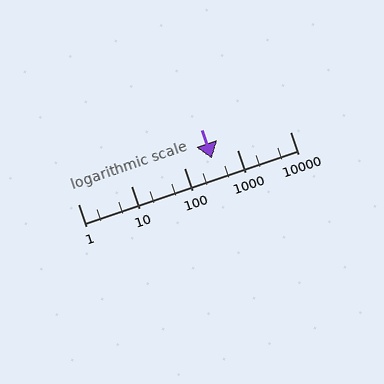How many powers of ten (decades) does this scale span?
The scale spans 4 decades, from 1 to 10000.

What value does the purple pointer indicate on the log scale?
The pointer indicates approximately 340.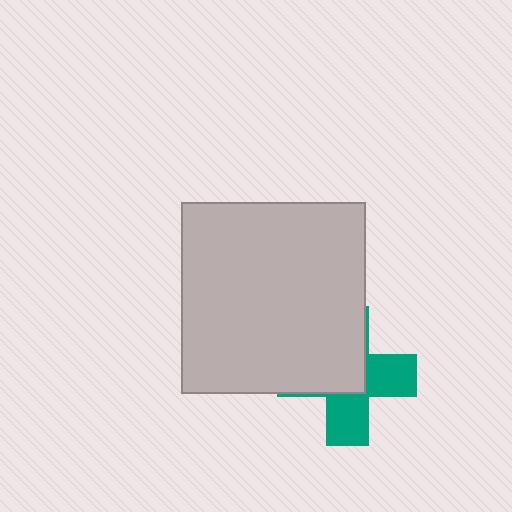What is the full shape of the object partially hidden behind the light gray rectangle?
The partially hidden object is a teal cross.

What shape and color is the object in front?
The object in front is a light gray rectangle.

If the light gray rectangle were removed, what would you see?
You would see the complete teal cross.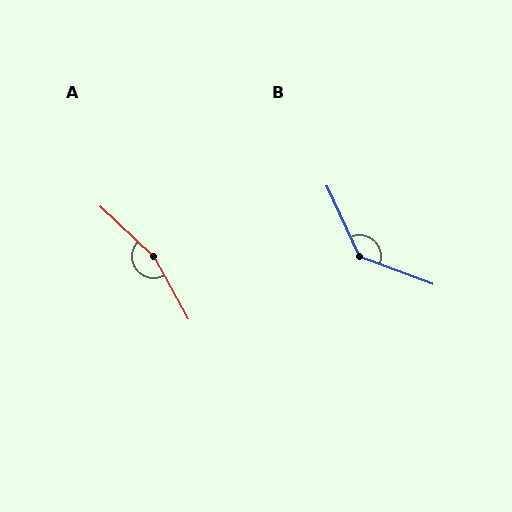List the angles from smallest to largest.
B (135°), A (162°).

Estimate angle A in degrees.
Approximately 162 degrees.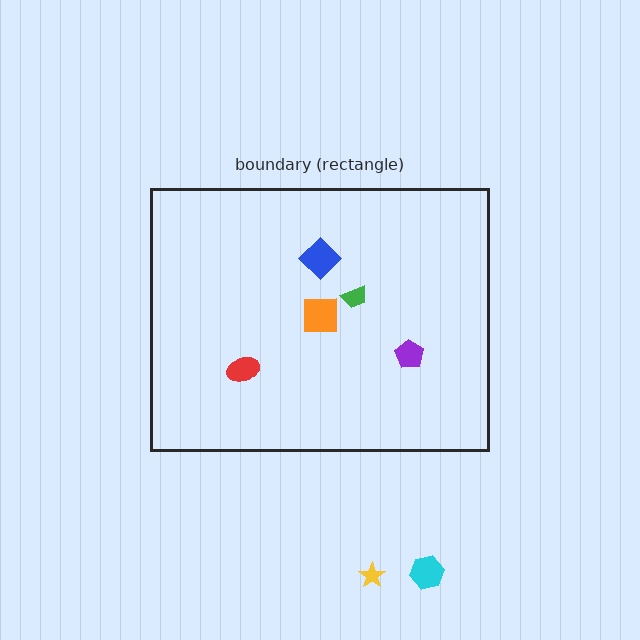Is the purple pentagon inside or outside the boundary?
Inside.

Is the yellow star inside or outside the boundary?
Outside.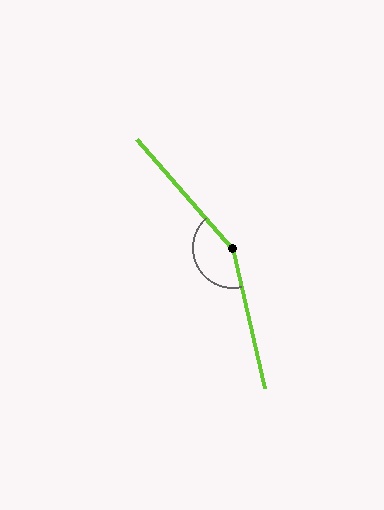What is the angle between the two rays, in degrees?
Approximately 151 degrees.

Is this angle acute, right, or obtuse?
It is obtuse.